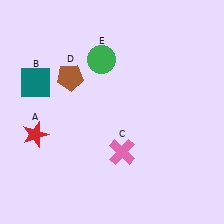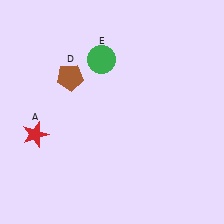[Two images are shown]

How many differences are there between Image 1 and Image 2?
There are 2 differences between the two images.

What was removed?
The pink cross (C), the teal square (B) were removed in Image 2.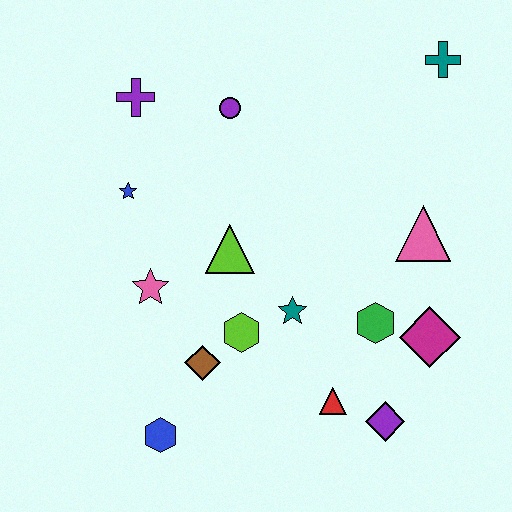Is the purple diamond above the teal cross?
No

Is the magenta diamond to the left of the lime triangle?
No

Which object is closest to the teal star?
The lime hexagon is closest to the teal star.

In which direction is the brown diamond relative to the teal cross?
The brown diamond is below the teal cross.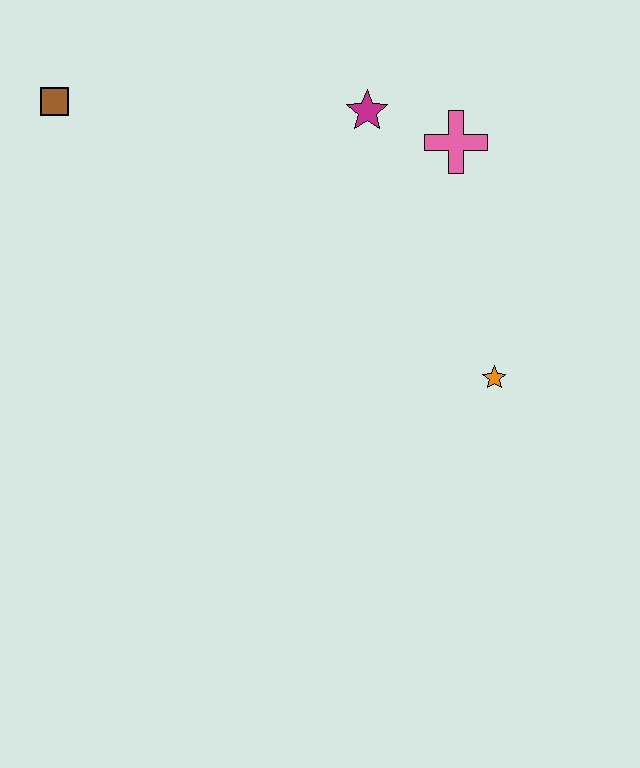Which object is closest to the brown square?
The magenta star is closest to the brown square.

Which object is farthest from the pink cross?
The brown square is farthest from the pink cross.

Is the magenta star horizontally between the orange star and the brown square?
Yes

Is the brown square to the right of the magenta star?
No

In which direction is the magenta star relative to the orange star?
The magenta star is above the orange star.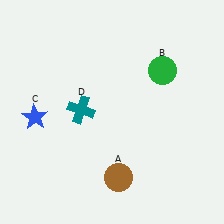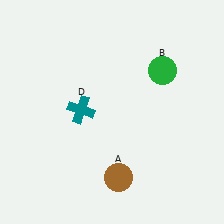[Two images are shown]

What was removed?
The blue star (C) was removed in Image 2.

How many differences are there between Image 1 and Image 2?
There is 1 difference between the two images.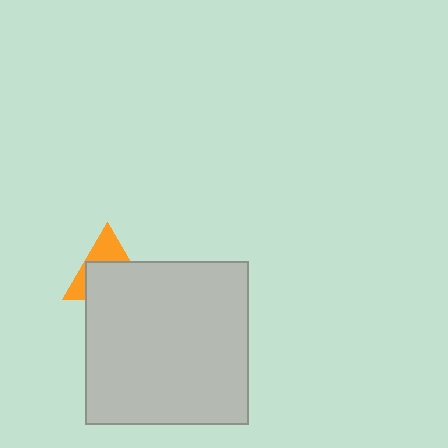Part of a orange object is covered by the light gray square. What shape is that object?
It is a triangle.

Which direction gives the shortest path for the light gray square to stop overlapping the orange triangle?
Moving down gives the shortest separation.